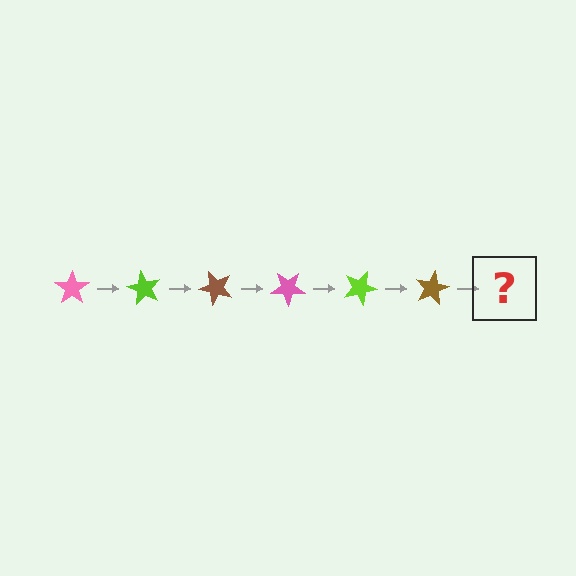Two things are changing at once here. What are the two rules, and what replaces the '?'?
The two rules are that it rotates 60 degrees each step and the color cycles through pink, lime, and brown. The '?' should be a pink star, rotated 360 degrees from the start.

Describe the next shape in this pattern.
It should be a pink star, rotated 360 degrees from the start.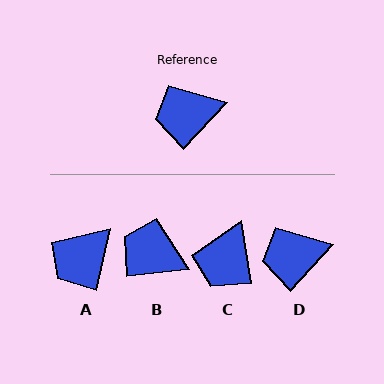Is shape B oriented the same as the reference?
No, it is off by about 40 degrees.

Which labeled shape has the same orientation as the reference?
D.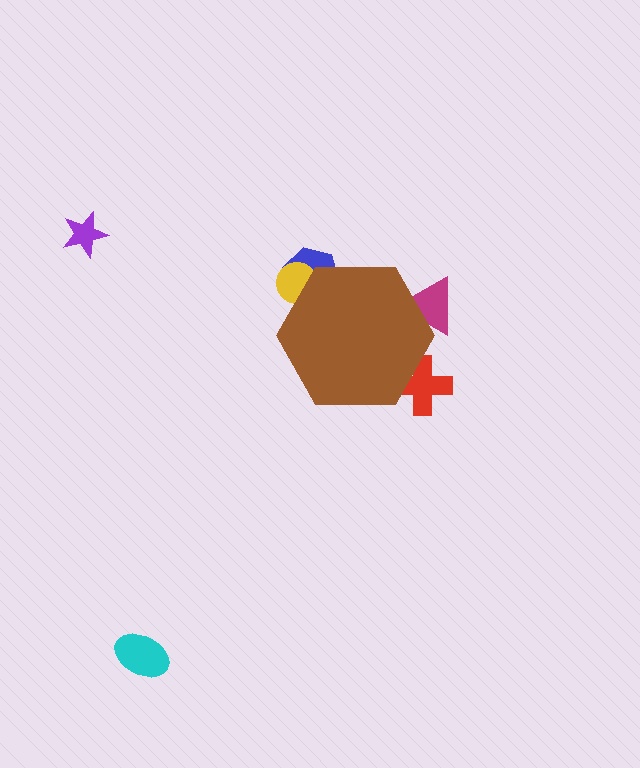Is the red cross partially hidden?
Yes, the red cross is partially hidden behind the brown hexagon.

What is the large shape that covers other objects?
A brown hexagon.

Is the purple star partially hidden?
No, the purple star is fully visible.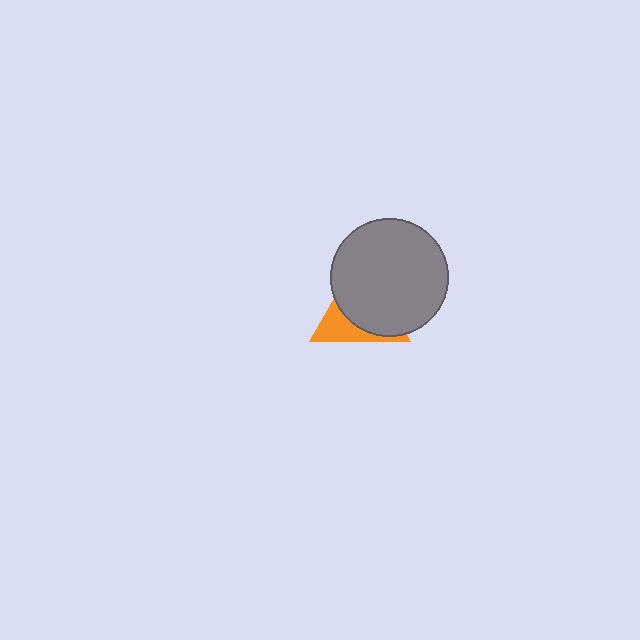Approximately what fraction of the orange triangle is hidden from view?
Roughly 67% of the orange triangle is hidden behind the gray circle.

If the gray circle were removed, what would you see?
You would see the complete orange triangle.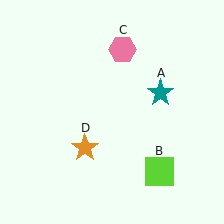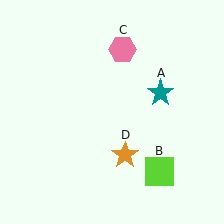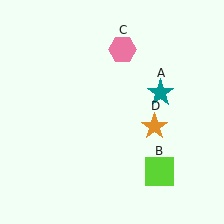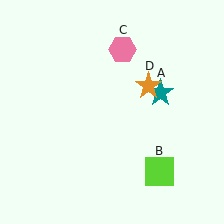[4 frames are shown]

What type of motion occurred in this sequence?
The orange star (object D) rotated counterclockwise around the center of the scene.